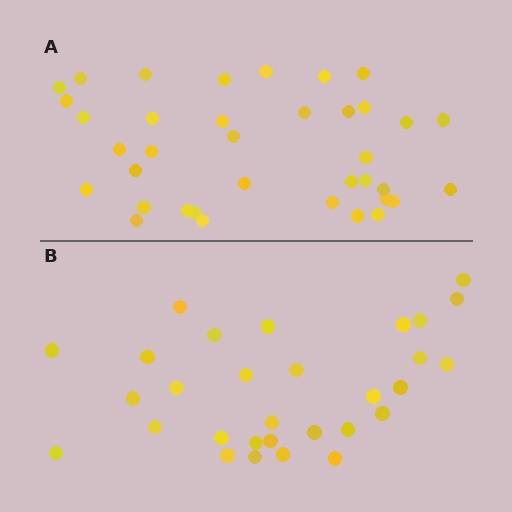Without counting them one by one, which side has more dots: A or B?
Region A (the top region) has more dots.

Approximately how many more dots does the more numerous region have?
Region A has roughly 8 or so more dots than region B.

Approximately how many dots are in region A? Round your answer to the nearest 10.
About 40 dots. (The exact count is 37, which rounds to 40.)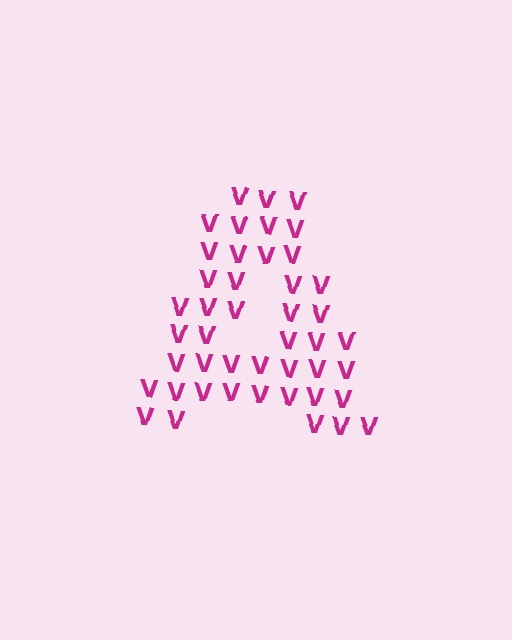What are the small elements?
The small elements are letter V's.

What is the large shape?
The large shape is the letter A.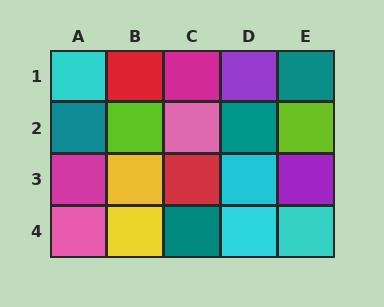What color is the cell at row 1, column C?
Magenta.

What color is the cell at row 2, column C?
Pink.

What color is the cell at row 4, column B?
Yellow.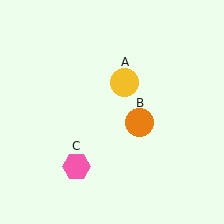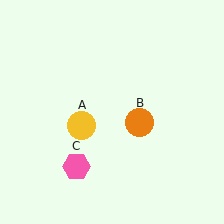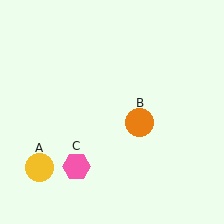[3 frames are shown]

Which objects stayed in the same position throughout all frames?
Orange circle (object B) and pink hexagon (object C) remained stationary.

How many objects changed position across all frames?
1 object changed position: yellow circle (object A).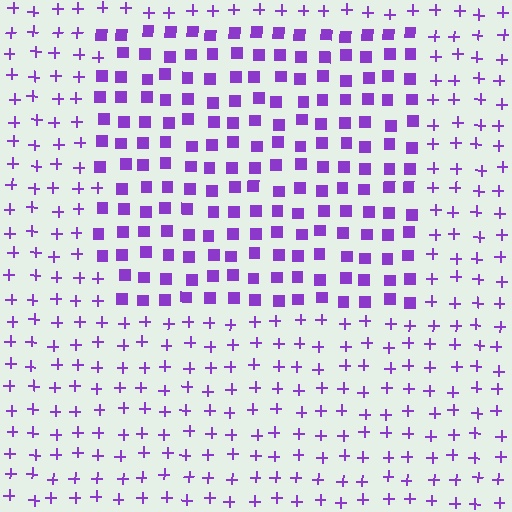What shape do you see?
I see a rectangle.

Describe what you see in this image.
The image is filled with small purple elements arranged in a uniform grid. A rectangle-shaped region contains squares, while the surrounding area contains plus signs. The boundary is defined purely by the change in element shape.